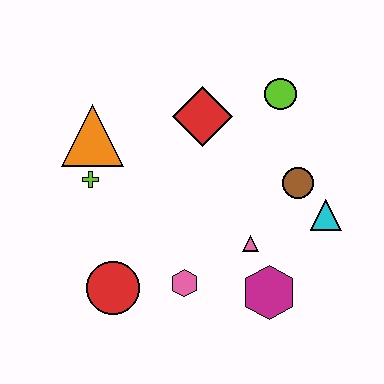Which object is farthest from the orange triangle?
The cyan triangle is farthest from the orange triangle.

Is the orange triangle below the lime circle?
Yes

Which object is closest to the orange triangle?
The lime cross is closest to the orange triangle.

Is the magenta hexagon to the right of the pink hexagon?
Yes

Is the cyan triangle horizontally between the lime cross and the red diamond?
No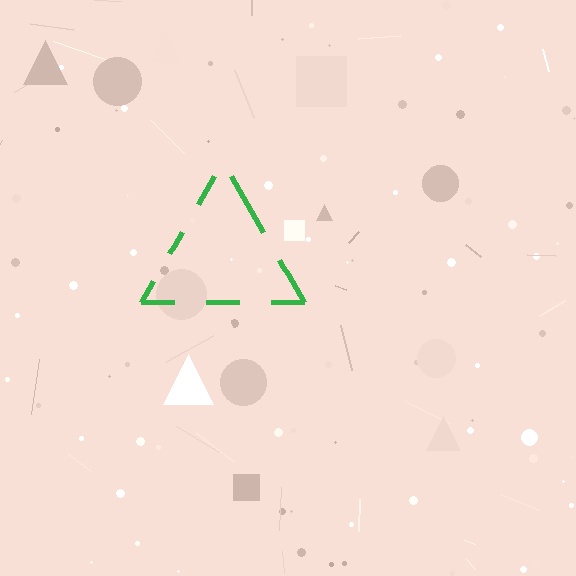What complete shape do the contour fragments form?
The contour fragments form a triangle.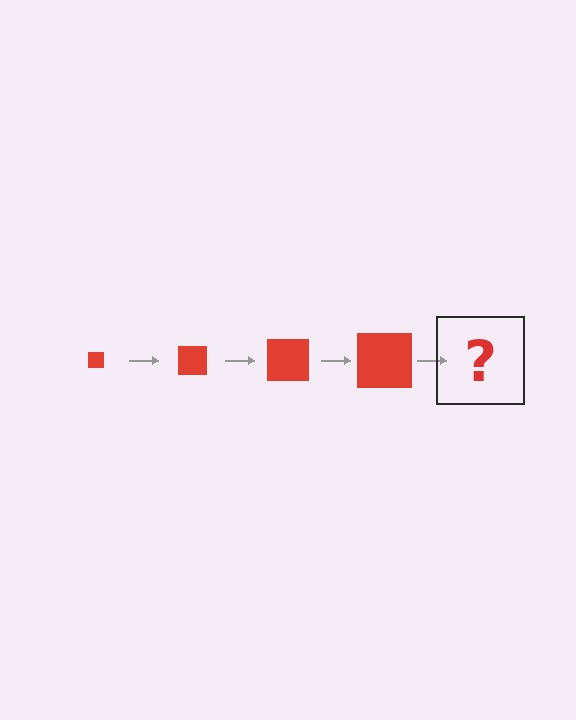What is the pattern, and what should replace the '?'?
The pattern is that the square gets progressively larger each step. The '?' should be a red square, larger than the previous one.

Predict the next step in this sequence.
The next step is a red square, larger than the previous one.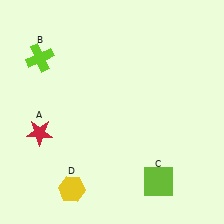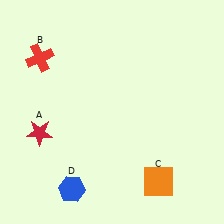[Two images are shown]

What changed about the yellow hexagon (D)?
In Image 1, D is yellow. In Image 2, it changed to blue.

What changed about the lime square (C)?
In Image 1, C is lime. In Image 2, it changed to orange.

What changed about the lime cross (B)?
In Image 1, B is lime. In Image 2, it changed to red.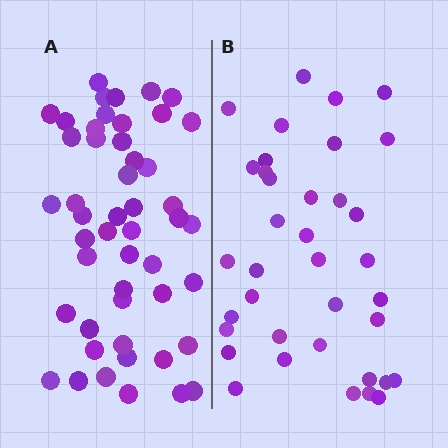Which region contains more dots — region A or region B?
Region A (the left region) has more dots.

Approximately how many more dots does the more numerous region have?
Region A has roughly 12 or so more dots than region B.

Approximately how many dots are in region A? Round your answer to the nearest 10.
About 50 dots. (The exact count is 49, which rounds to 50.)